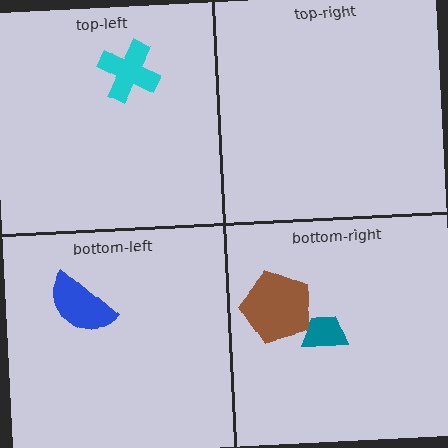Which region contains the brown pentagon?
The bottom-right region.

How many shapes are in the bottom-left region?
1.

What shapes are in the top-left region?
The cyan cross.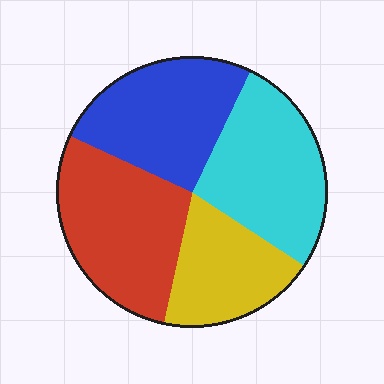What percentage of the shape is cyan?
Cyan takes up about one quarter (1/4) of the shape.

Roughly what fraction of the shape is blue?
Blue takes up between a sixth and a third of the shape.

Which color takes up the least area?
Yellow, at roughly 20%.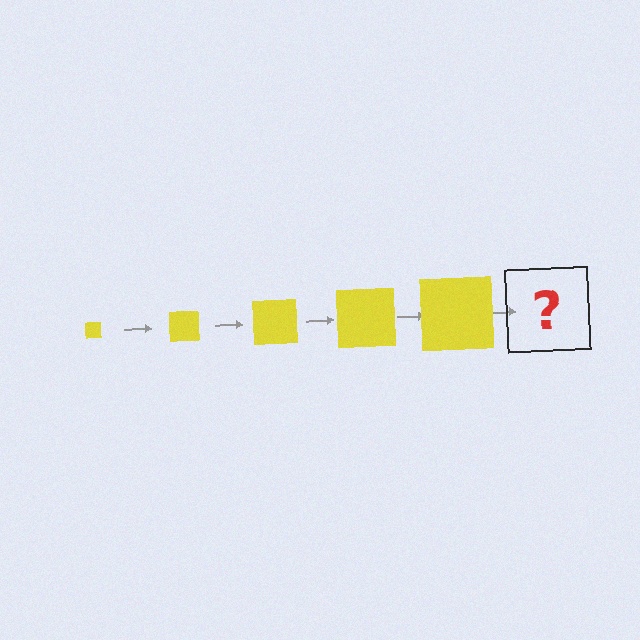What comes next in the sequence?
The next element should be a yellow square, larger than the previous one.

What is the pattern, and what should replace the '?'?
The pattern is that the square gets progressively larger each step. The '?' should be a yellow square, larger than the previous one.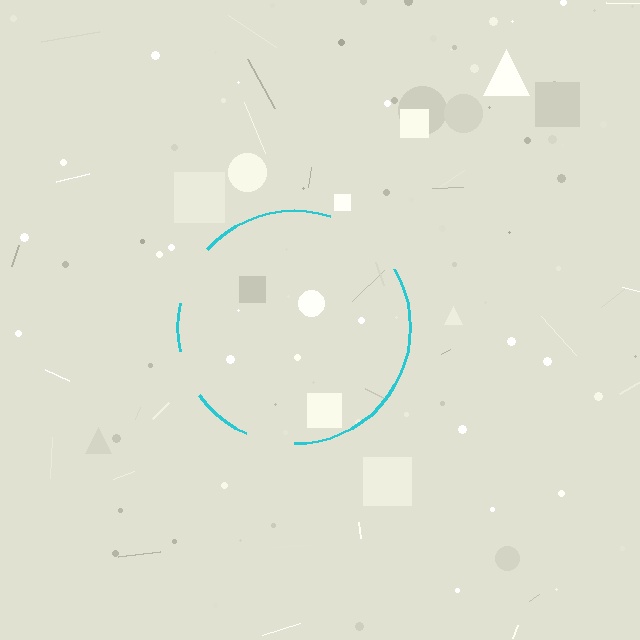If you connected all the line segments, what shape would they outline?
They would outline a circle.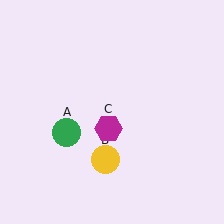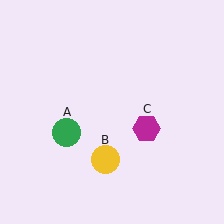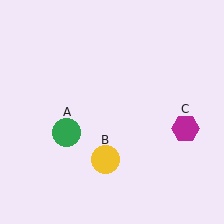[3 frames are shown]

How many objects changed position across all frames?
1 object changed position: magenta hexagon (object C).